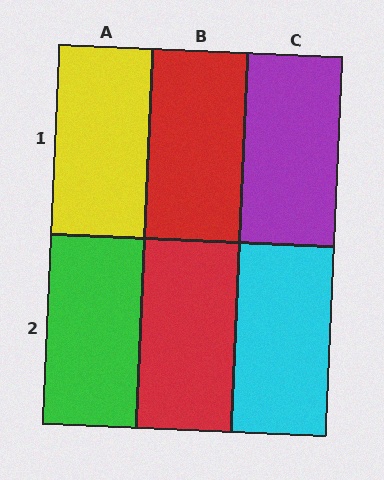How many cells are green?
1 cell is green.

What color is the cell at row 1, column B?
Red.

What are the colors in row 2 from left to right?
Green, red, cyan.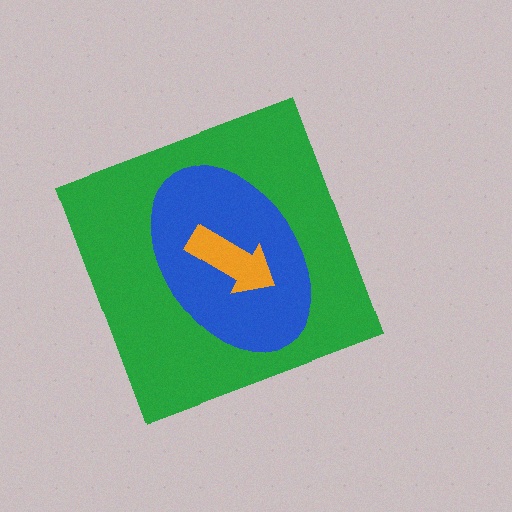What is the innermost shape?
The orange arrow.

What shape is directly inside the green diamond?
The blue ellipse.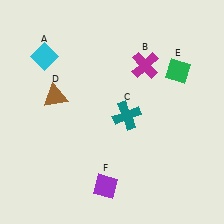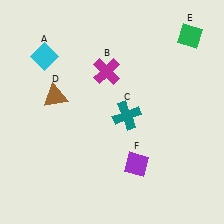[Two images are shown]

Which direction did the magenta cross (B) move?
The magenta cross (B) moved left.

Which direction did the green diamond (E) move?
The green diamond (E) moved up.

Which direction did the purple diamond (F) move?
The purple diamond (F) moved right.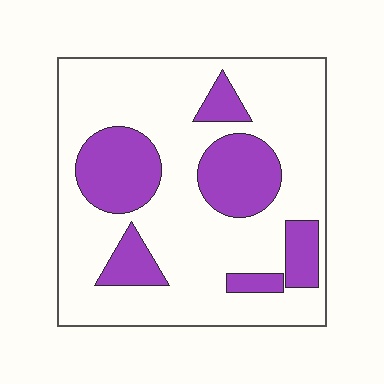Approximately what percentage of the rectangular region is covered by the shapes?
Approximately 25%.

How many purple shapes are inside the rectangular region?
6.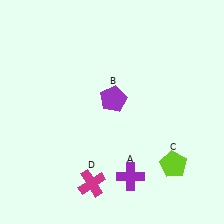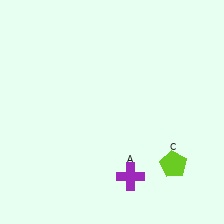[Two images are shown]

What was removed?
The purple pentagon (B), the magenta cross (D) were removed in Image 2.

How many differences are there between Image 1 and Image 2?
There are 2 differences between the two images.